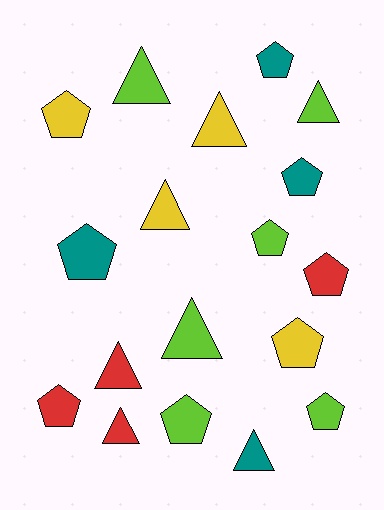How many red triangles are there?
There are 2 red triangles.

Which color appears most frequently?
Lime, with 6 objects.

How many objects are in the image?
There are 18 objects.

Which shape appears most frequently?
Pentagon, with 10 objects.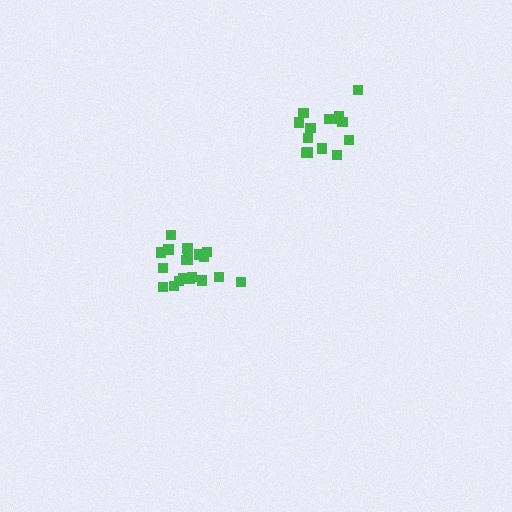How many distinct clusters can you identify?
There are 2 distinct clusters.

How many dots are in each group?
Group 1: 19 dots, Group 2: 14 dots (33 total).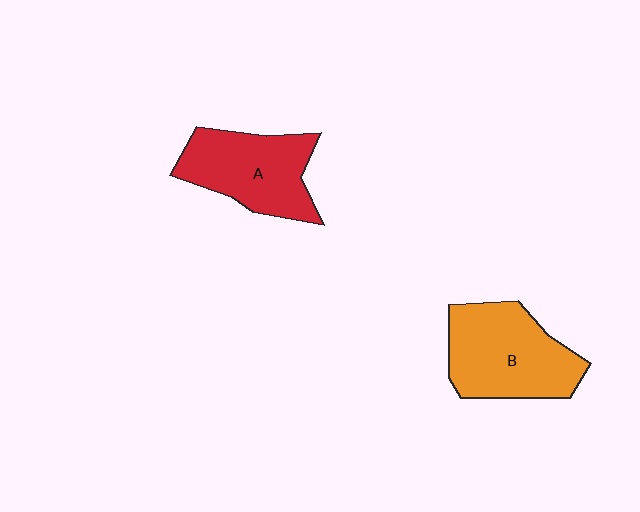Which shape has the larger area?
Shape B (orange).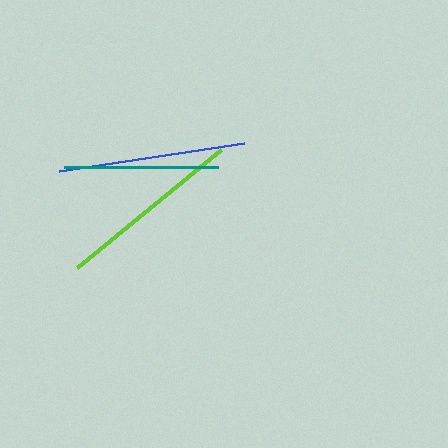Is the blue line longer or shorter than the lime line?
The blue line is longer than the lime line.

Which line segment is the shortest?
The teal line is the shortest at approximately 153 pixels.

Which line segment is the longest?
The blue line is the longest at approximately 187 pixels.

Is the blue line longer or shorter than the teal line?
The blue line is longer than the teal line.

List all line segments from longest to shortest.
From longest to shortest: blue, lime, teal.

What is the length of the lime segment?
The lime segment is approximately 186 pixels long.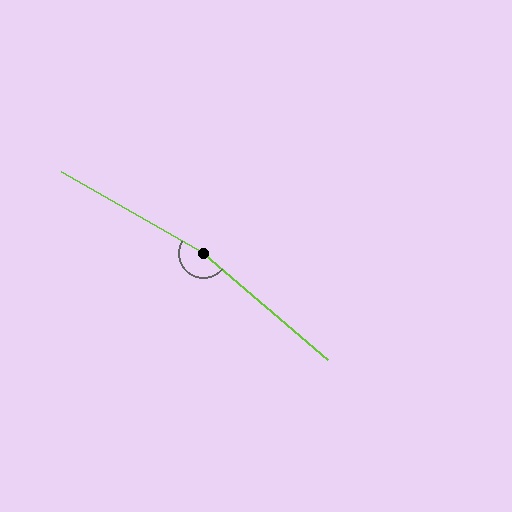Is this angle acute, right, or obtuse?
It is obtuse.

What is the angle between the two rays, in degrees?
Approximately 169 degrees.